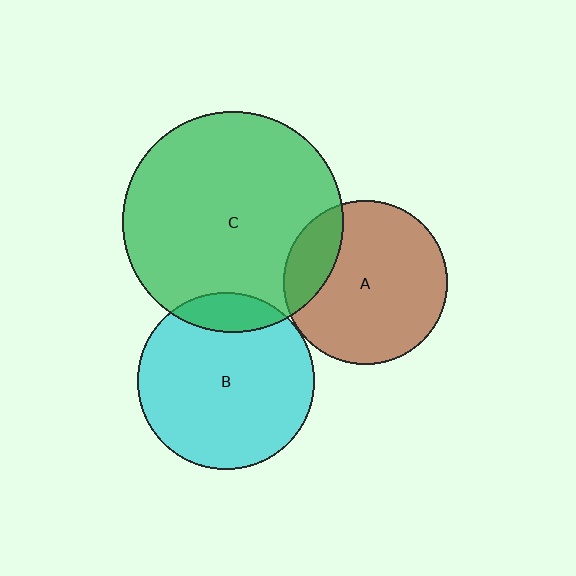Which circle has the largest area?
Circle C (green).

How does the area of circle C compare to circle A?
Approximately 1.8 times.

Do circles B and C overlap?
Yes.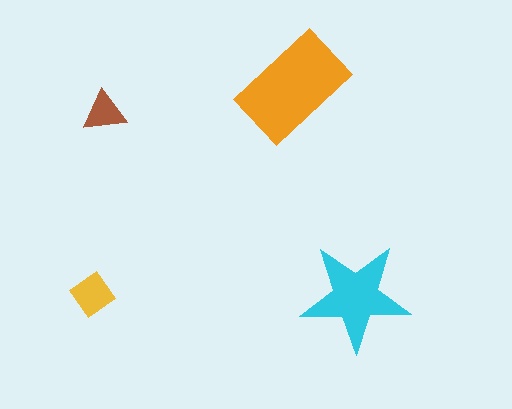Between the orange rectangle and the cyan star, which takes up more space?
The orange rectangle.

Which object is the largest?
The orange rectangle.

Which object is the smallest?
The brown triangle.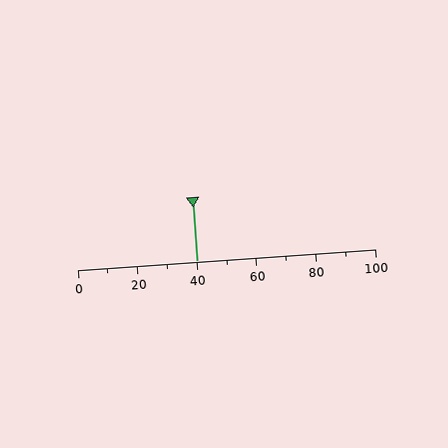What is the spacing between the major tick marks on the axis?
The major ticks are spaced 20 apart.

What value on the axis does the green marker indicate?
The marker indicates approximately 40.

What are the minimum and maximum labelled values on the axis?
The axis runs from 0 to 100.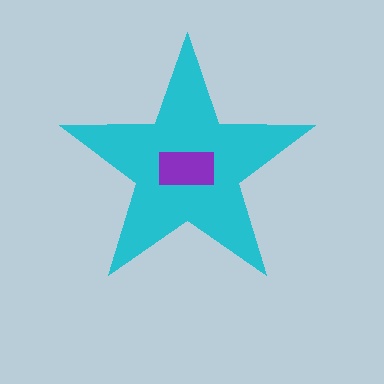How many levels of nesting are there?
2.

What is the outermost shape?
The cyan star.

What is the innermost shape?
The purple rectangle.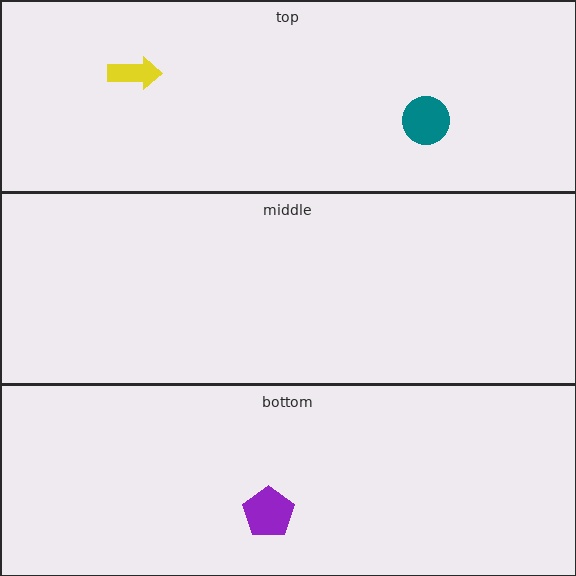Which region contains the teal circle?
The top region.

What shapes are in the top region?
The teal circle, the yellow arrow.